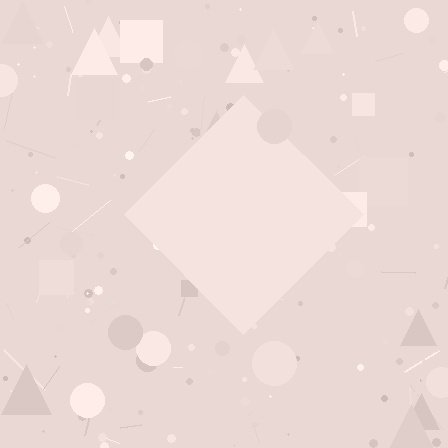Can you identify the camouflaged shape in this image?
The camouflaged shape is a diamond.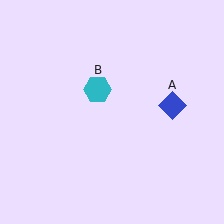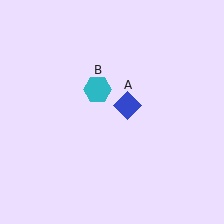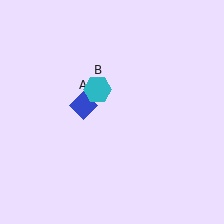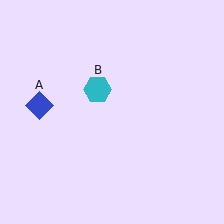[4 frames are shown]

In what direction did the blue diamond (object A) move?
The blue diamond (object A) moved left.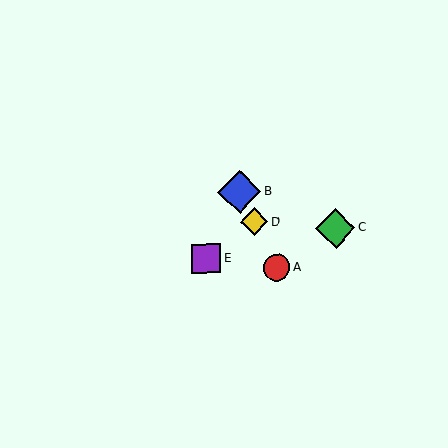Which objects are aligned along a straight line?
Objects A, B, D are aligned along a straight line.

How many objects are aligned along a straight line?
3 objects (A, B, D) are aligned along a straight line.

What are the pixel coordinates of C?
Object C is at (335, 228).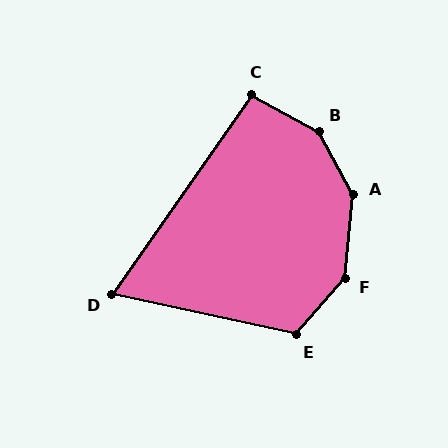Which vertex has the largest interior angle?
B, at approximately 147 degrees.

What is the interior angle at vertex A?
Approximately 146 degrees (obtuse).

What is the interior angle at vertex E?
Approximately 118 degrees (obtuse).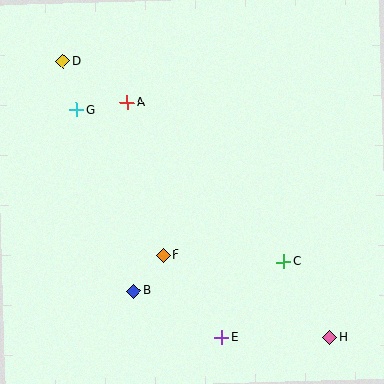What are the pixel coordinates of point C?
Point C is at (284, 262).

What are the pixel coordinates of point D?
Point D is at (63, 61).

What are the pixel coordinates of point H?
Point H is at (330, 338).